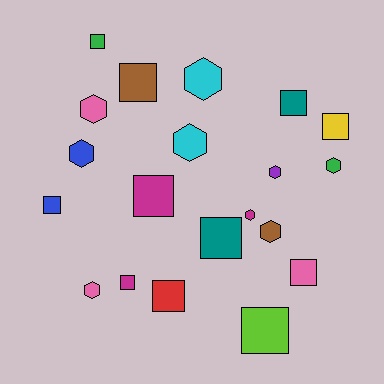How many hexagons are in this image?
There are 9 hexagons.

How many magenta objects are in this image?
There are 3 magenta objects.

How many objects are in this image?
There are 20 objects.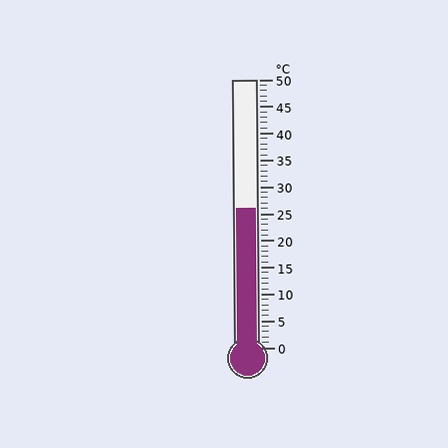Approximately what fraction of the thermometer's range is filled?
The thermometer is filled to approximately 50% of its range.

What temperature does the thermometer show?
The thermometer shows approximately 26°C.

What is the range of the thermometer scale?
The thermometer scale ranges from 0°C to 50°C.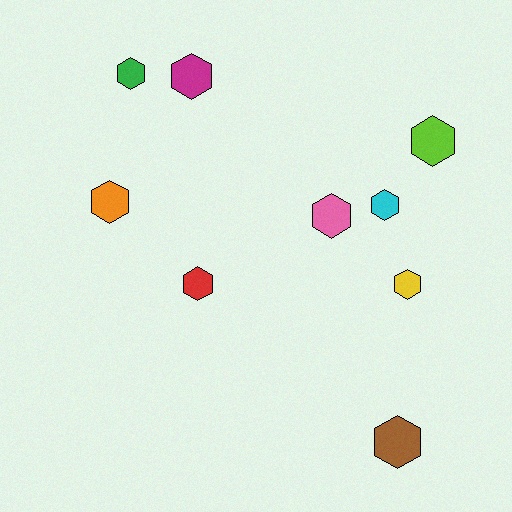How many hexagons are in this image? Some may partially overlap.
There are 9 hexagons.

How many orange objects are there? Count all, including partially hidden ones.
There is 1 orange object.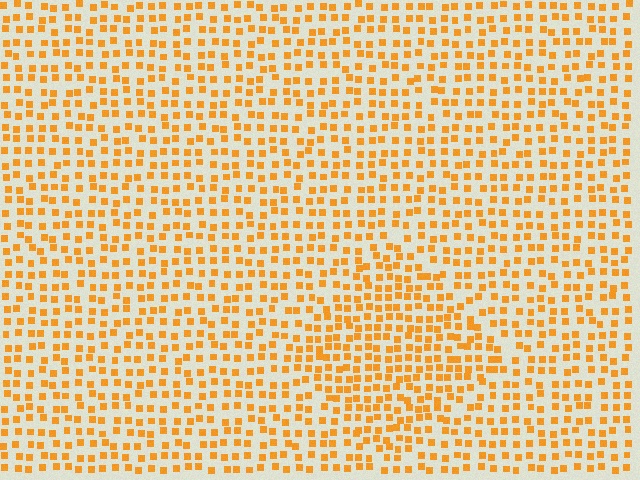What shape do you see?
I see a diamond.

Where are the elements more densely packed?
The elements are more densely packed inside the diamond boundary.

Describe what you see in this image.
The image contains small orange elements arranged at two different densities. A diamond-shaped region is visible where the elements are more densely packed than the surrounding area.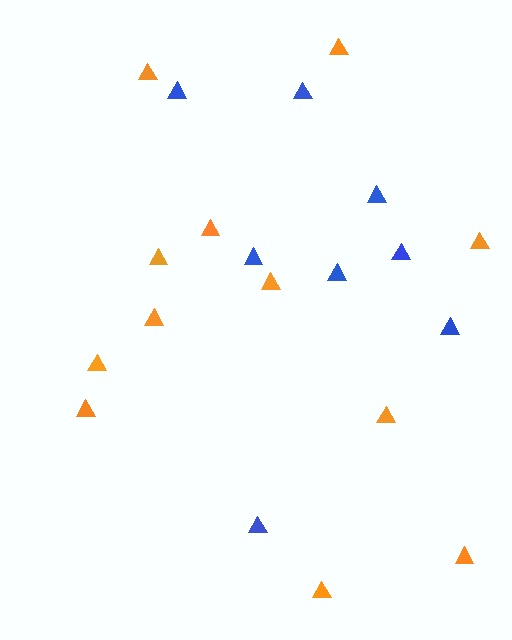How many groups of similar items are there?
There are 2 groups: one group of blue triangles (8) and one group of orange triangles (12).